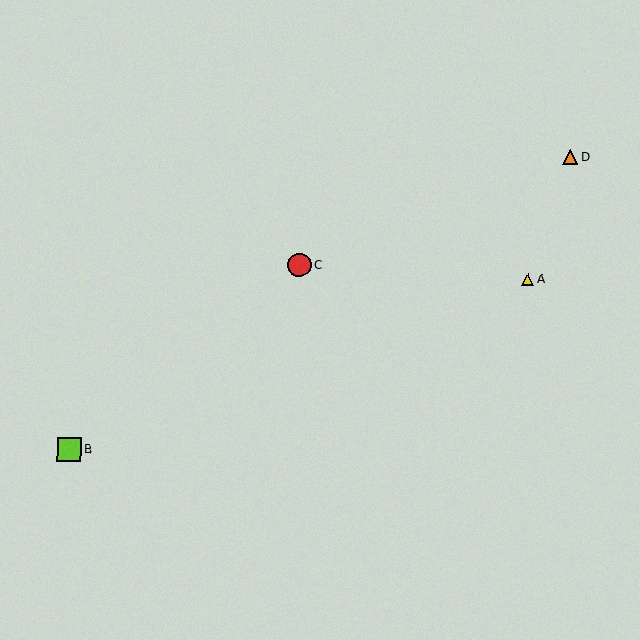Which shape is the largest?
The red circle (labeled C) is the largest.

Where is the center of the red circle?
The center of the red circle is at (299, 265).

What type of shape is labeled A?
Shape A is a yellow triangle.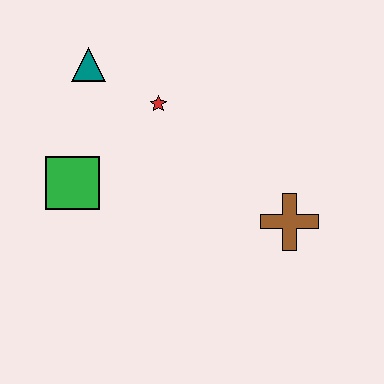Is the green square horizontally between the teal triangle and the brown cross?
No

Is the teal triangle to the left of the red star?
Yes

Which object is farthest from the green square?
The brown cross is farthest from the green square.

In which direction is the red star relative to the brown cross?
The red star is to the left of the brown cross.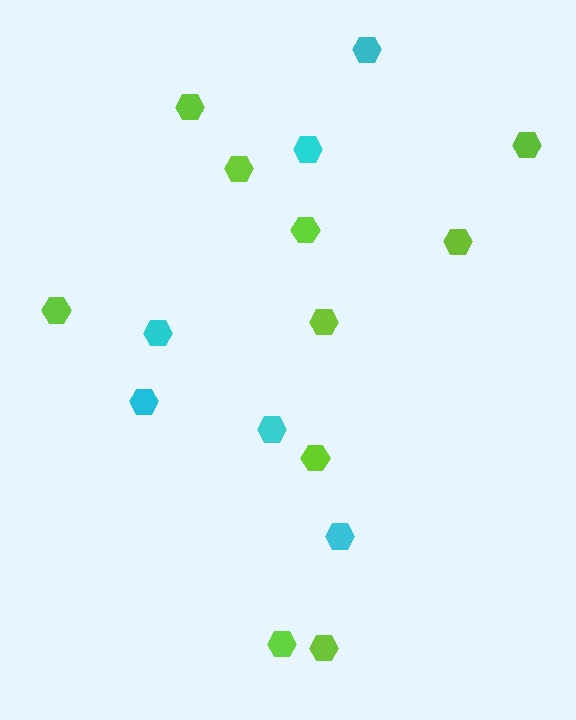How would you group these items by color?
There are 2 groups: one group of lime hexagons (10) and one group of cyan hexagons (6).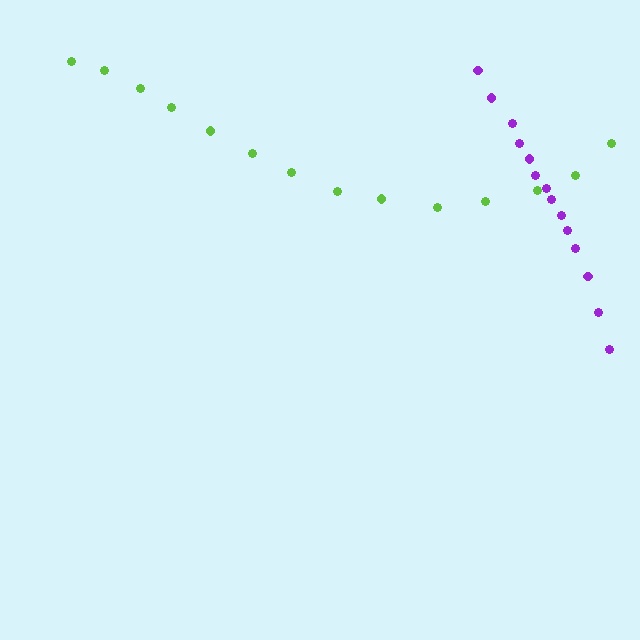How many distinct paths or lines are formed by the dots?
There are 2 distinct paths.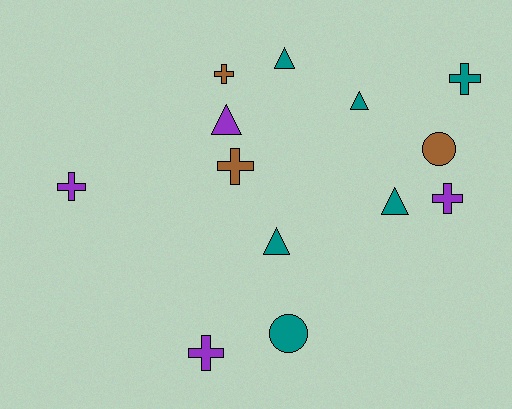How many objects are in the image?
There are 13 objects.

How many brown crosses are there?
There are 2 brown crosses.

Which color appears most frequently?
Teal, with 6 objects.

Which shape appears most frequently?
Cross, with 6 objects.